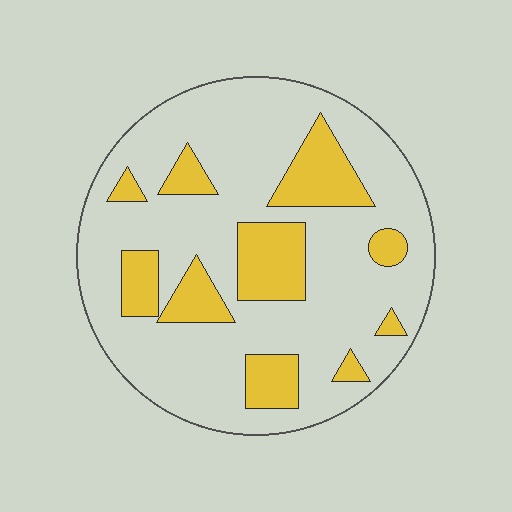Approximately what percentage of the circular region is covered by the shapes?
Approximately 25%.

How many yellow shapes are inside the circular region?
10.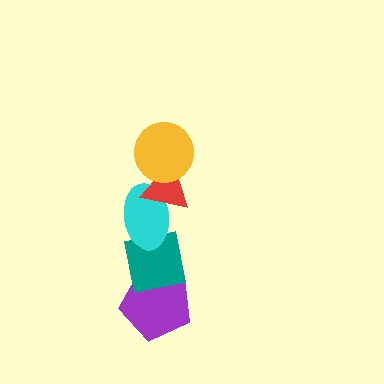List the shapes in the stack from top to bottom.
From top to bottom: the yellow circle, the red triangle, the cyan ellipse, the teal square, the purple pentagon.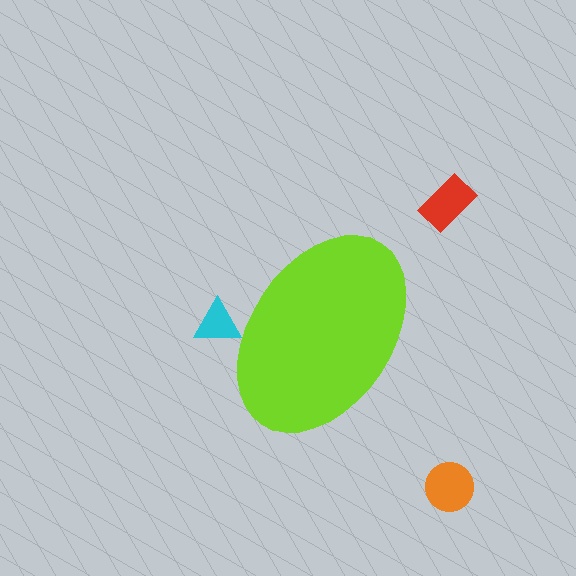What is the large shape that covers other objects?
A lime ellipse.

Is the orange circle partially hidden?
No, the orange circle is fully visible.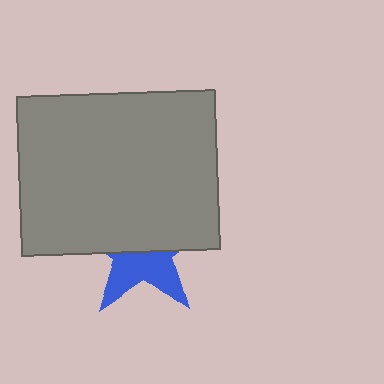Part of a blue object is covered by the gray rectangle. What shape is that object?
It is a star.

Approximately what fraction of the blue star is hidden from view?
Roughly 59% of the blue star is hidden behind the gray rectangle.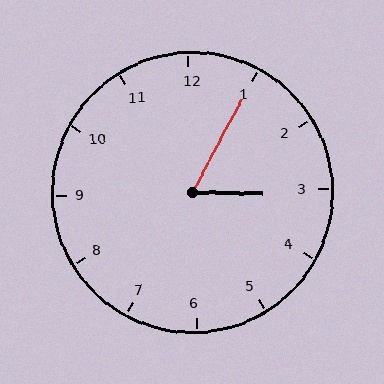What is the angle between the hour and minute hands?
Approximately 62 degrees.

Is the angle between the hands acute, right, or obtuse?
It is acute.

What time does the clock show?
3:05.